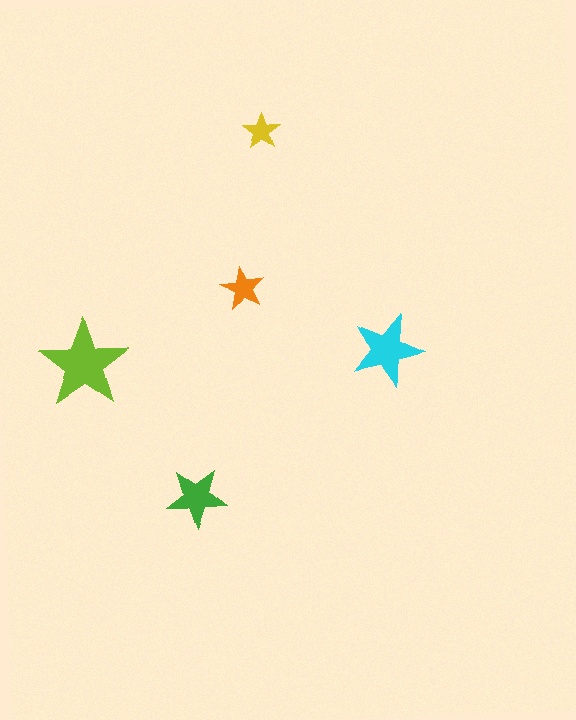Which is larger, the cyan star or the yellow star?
The cyan one.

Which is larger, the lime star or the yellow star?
The lime one.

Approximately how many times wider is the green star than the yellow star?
About 1.5 times wider.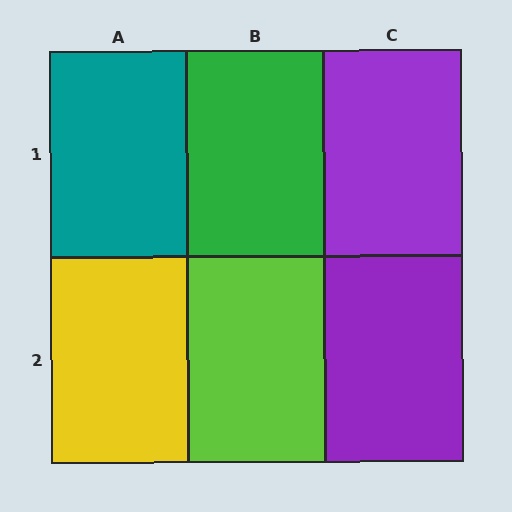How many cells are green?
1 cell is green.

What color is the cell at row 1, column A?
Teal.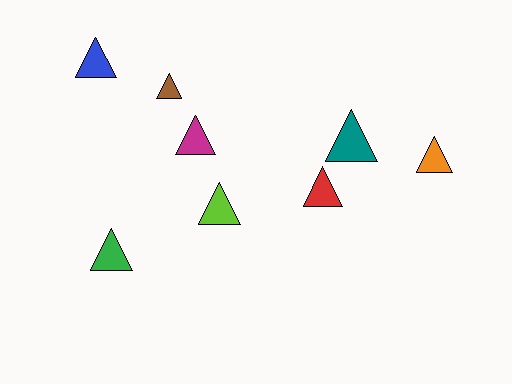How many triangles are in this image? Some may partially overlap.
There are 8 triangles.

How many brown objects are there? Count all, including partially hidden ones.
There is 1 brown object.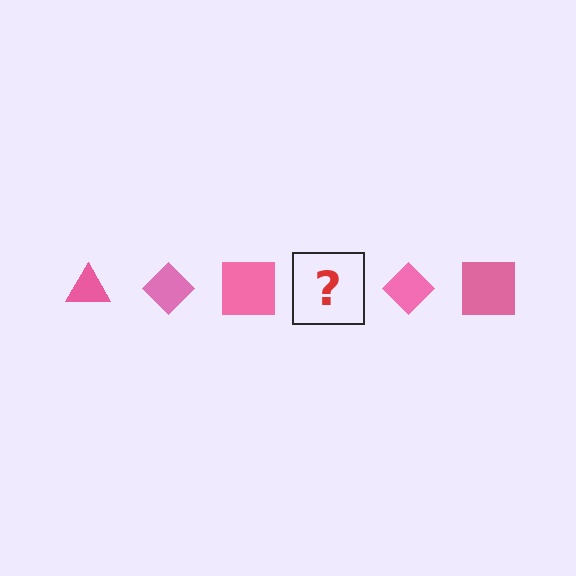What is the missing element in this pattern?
The missing element is a pink triangle.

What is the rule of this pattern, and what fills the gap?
The rule is that the pattern cycles through triangle, diamond, square shapes in pink. The gap should be filled with a pink triangle.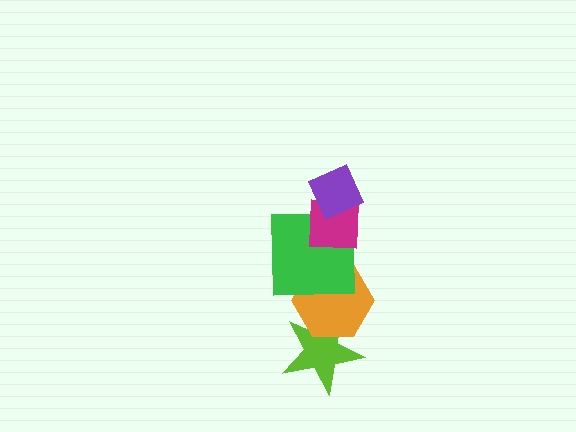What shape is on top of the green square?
The magenta square is on top of the green square.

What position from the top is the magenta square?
The magenta square is 2nd from the top.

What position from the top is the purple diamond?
The purple diamond is 1st from the top.